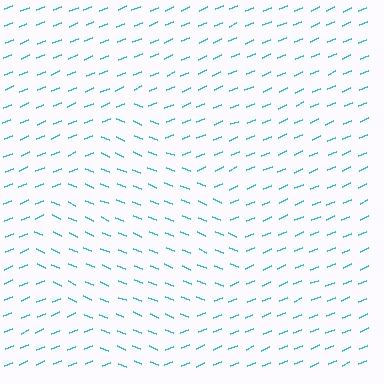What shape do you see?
I see a diamond.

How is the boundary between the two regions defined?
The boundary is defined purely by a change in line orientation (approximately 45 degrees difference). All lines are the same color and thickness.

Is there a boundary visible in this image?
Yes, there is a texture boundary formed by a change in line orientation.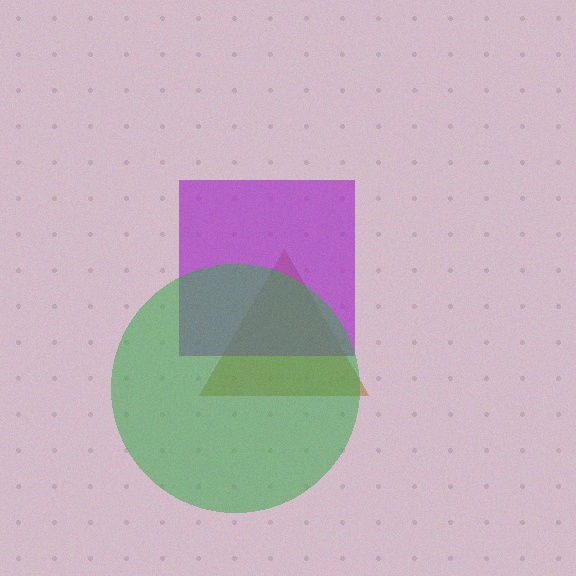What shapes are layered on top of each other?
The layered shapes are: a brown triangle, a purple square, a green circle.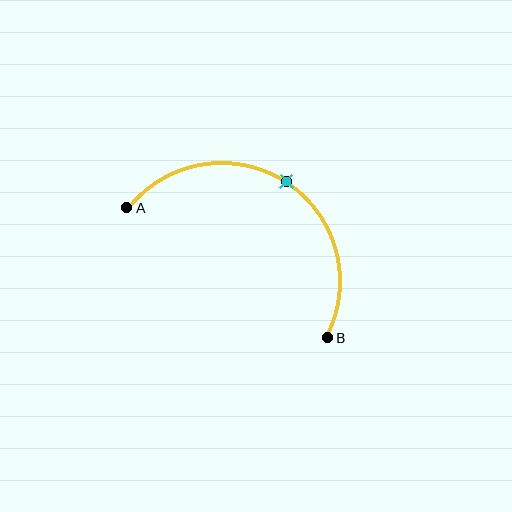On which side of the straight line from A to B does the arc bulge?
The arc bulges above the straight line connecting A and B.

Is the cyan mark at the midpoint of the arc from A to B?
Yes. The cyan mark lies on the arc at equal arc-length from both A and B — it is the arc midpoint.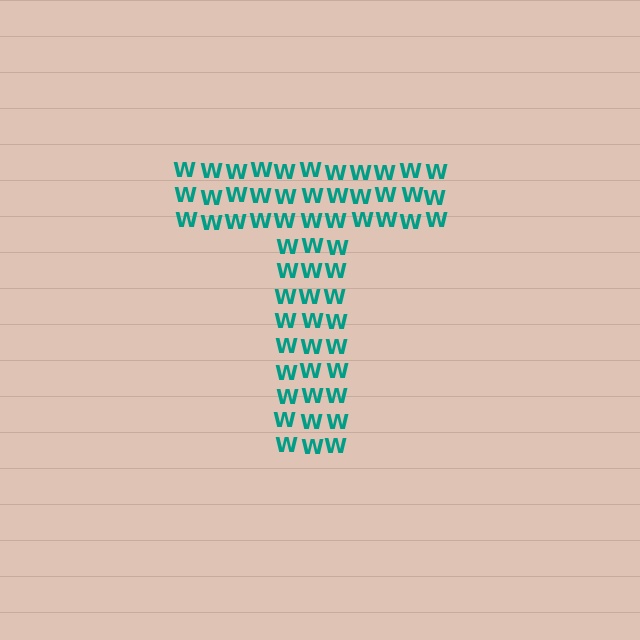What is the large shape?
The large shape is the letter T.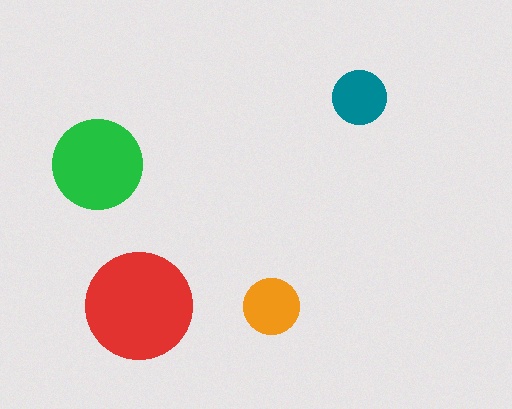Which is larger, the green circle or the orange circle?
The green one.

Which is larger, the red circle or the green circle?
The red one.